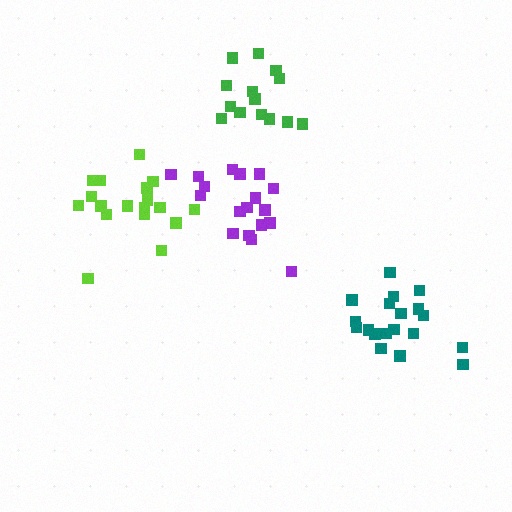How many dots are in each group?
Group 1: 14 dots, Group 2: 18 dots, Group 3: 18 dots, Group 4: 19 dots (69 total).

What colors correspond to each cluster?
The clusters are colored: green, purple, lime, teal.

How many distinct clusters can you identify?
There are 4 distinct clusters.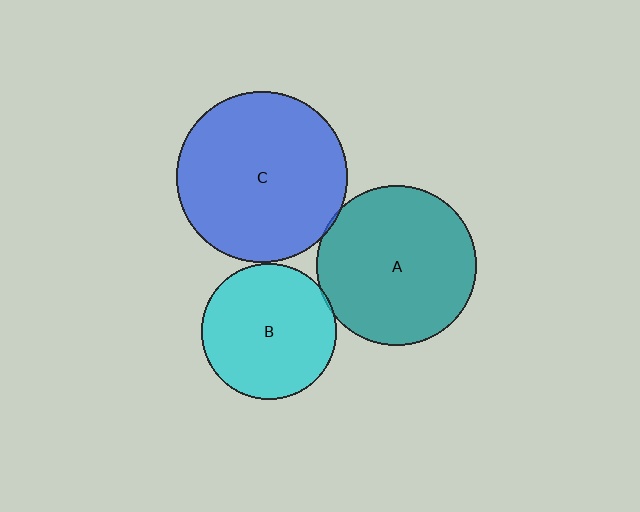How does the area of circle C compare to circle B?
Approximately 1.6 times.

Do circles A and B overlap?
Yes.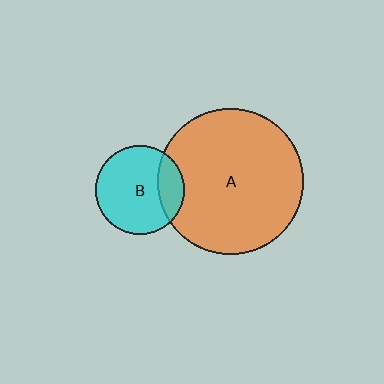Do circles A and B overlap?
Yes.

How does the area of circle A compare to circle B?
Approximately 2.7 times.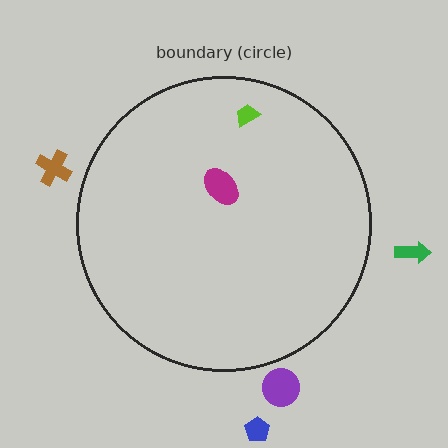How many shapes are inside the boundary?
2 inside, 4 outside.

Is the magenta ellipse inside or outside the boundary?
Inside.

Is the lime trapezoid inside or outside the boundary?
Inside.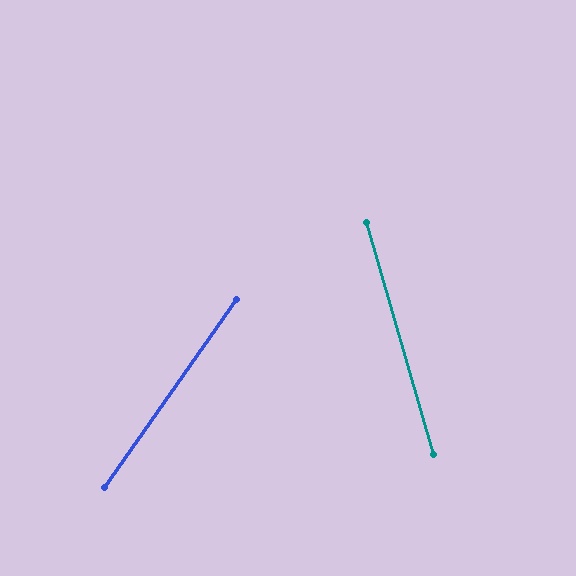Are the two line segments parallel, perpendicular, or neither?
Neither parallel nor perpendicular — they differ by about 51°.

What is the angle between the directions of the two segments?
Approximately 51 degrees.